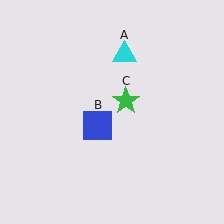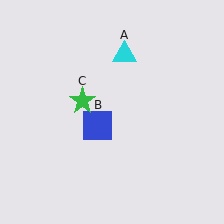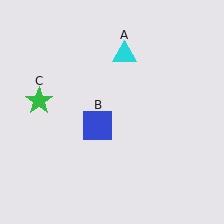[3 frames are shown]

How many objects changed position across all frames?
1 object changed position: green star (object C).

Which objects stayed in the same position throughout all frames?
Cyan triangle (object A) and blue square (object B) remained stationary.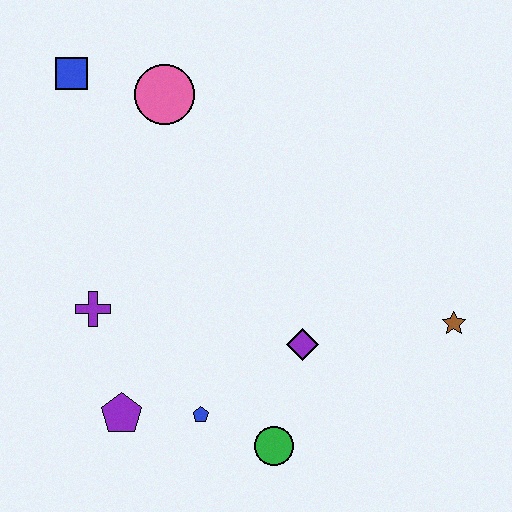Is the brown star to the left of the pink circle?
No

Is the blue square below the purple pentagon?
No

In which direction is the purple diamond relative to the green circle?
The purple diamond is above the green circle.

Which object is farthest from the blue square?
The brown star is farthest from the blue square.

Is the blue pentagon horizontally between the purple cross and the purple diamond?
Yes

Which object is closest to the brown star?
The purple diamond is closest to the brown star.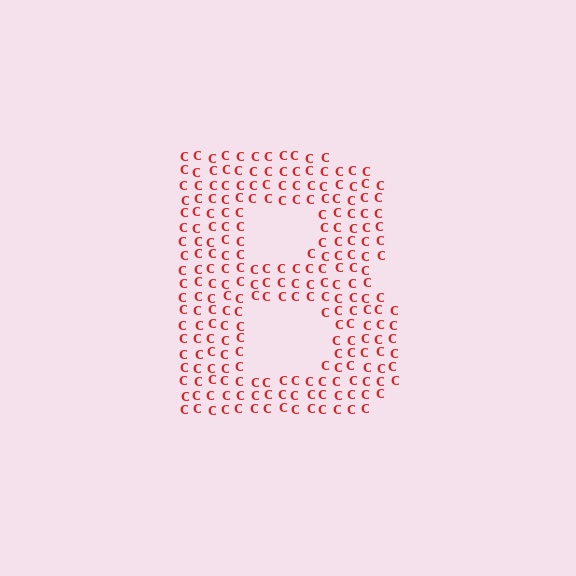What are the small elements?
The small elements are letter C's.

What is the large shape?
The large shape is the letter B.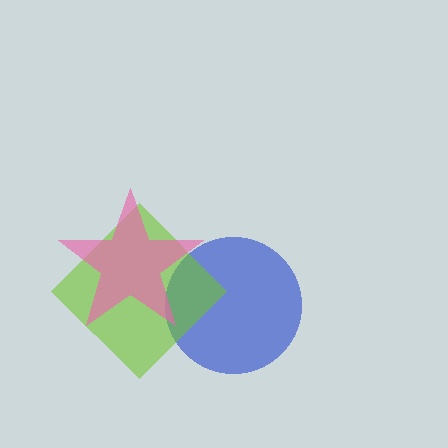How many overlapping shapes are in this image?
There are 3 overlapping shapes in the image.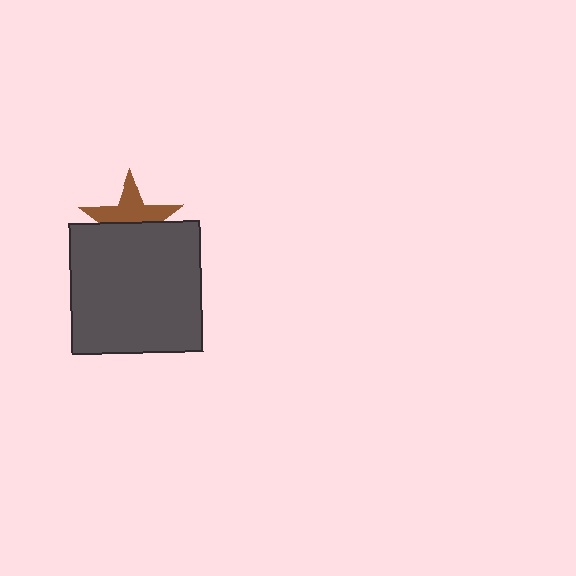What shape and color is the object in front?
The object in front is a dark gray square.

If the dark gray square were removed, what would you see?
You would see the complete brown star.